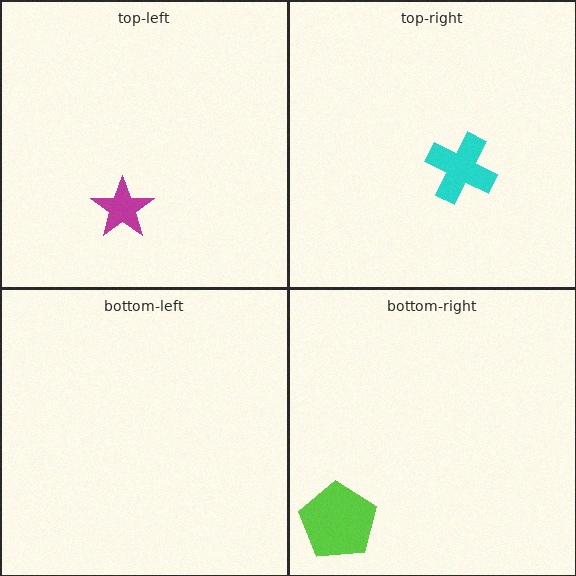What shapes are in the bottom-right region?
The lime pentagon.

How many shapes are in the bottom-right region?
1.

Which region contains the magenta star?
The top-left region.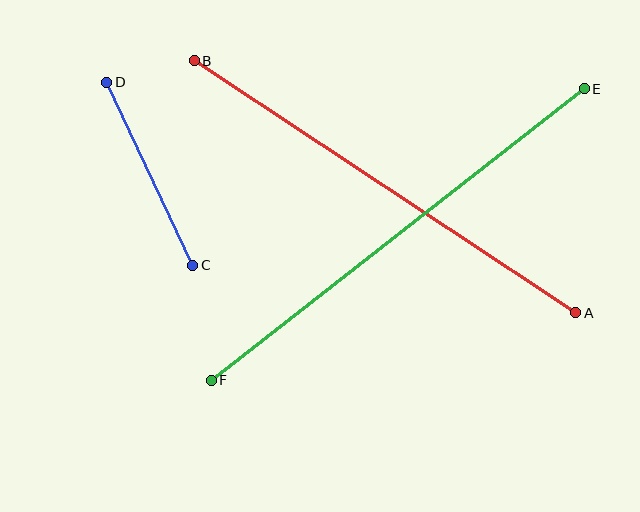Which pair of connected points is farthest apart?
Points E and F are farthest apart.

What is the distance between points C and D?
The distance is approximately 202 pixels.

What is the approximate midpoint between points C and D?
The midpoint is at approximately (150, 174) pixels.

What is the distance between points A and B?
The distance is approximately 457 pixels.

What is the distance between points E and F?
The distance is approximately 473 pixels.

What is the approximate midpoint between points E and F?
The midpoint is at approximately (398, 234) pixels.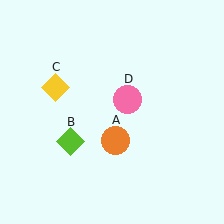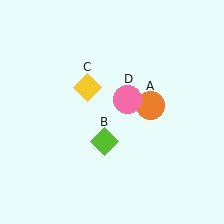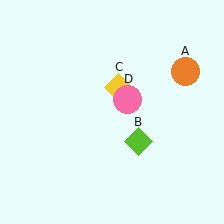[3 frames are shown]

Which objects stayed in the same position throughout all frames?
Pink circle (object D) remained stationary.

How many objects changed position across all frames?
3 objects changed position: orange circle (object A), lime diamond (object B), yellow diamond (object C).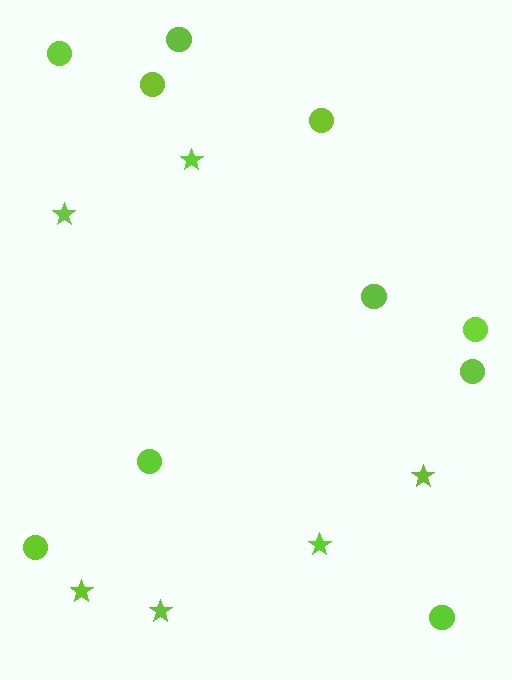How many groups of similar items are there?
There are 2 groups: one group of stars (6) and one group of circles (10).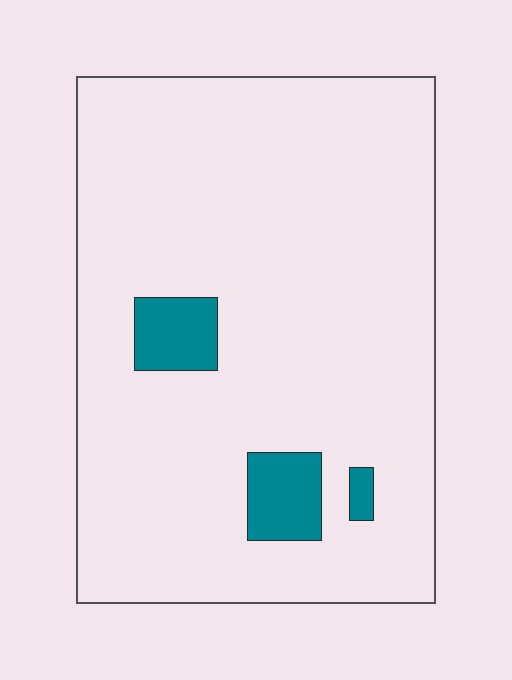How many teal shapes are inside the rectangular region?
3.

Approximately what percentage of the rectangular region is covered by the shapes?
Approximately 5%.